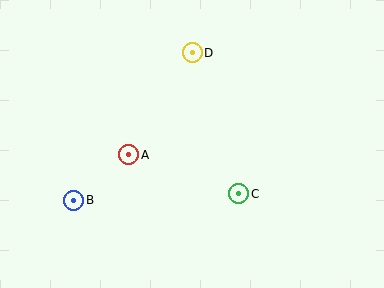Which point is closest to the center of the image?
Point A at (128, 155) is closest to the center.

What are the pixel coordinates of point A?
Point A is at (128, 155).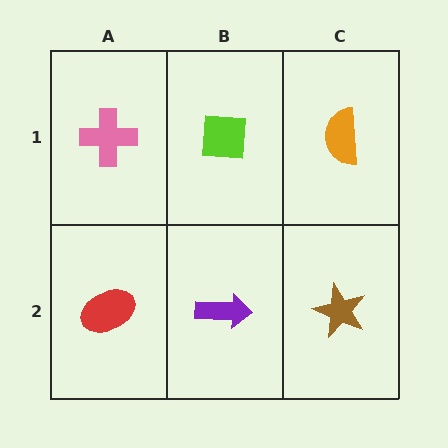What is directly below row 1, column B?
A purple arrow.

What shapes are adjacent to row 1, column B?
A purple arrow (row 2, column B), a pink cross (row 1, column A), an orange semicircle (row 1, column C).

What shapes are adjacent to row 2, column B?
A lime square (row 1, column B), a red ellipse (row 2, column A), a brown star (row 2, column C).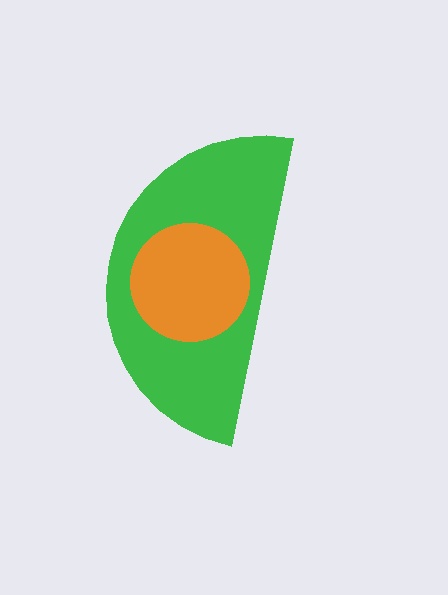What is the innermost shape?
The orange circle.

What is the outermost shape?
The green semicircle.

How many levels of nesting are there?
2.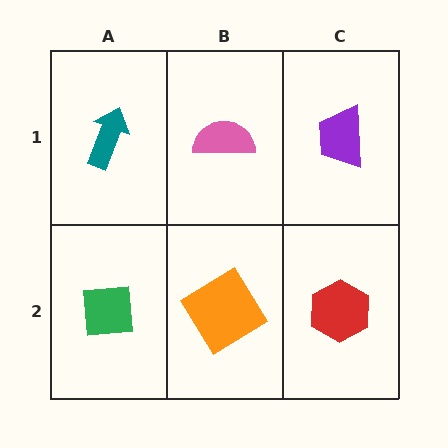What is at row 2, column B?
An orange diamond.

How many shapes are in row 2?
3 shapes.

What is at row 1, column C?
A purple trapezoid.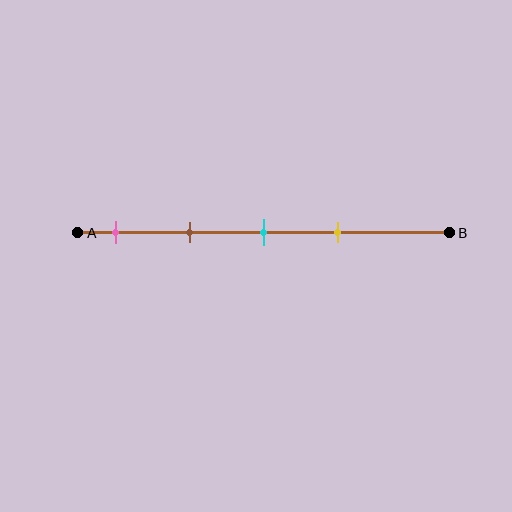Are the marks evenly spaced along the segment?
Yes, the marks are approximately evenly spaced.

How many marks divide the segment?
There are 4 marks dividing the segment.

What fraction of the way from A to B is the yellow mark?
The yellow mark is approximately 70% (0.7) of the way from A to B.